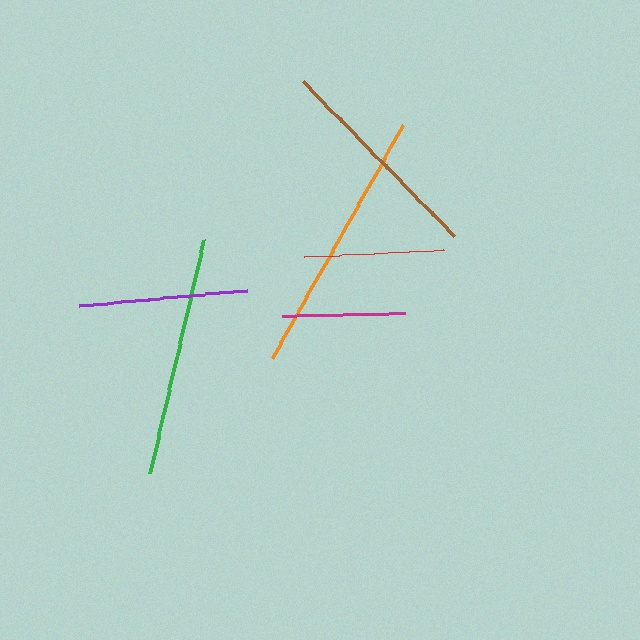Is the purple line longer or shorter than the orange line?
The orange line is longer than the purple line.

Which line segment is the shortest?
The magenta line is the shortest at approximately 123 pixels.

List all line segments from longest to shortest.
From longest to shortest: orange, green, brown, purple, red, magenta.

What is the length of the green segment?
The green segment is approximately 239 pixels long.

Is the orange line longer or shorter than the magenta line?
The orange line is longer than the magenta line.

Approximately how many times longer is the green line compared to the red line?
The green line is approximately 1.7 times the length of the red line.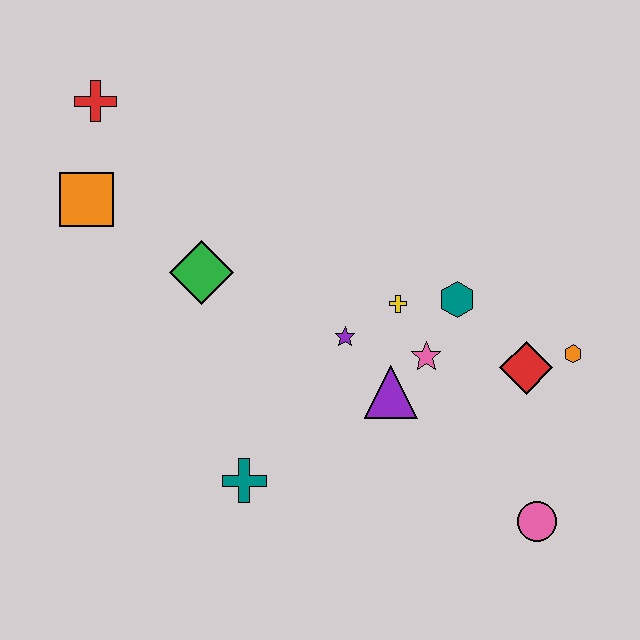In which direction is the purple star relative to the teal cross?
The purple star is above the teal cross.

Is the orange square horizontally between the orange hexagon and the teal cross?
No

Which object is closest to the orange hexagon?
The red diamond is closest to the orange hexagon.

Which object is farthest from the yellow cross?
The red cross is farthest from the yellow cross.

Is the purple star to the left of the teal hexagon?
Yes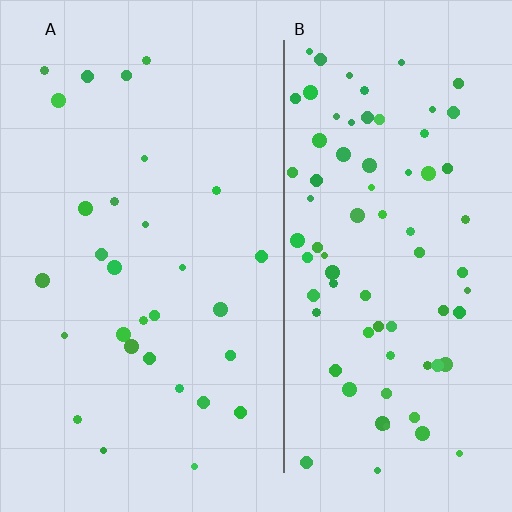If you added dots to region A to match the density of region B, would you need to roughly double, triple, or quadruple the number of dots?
Approximately triple.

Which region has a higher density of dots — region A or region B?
B (the right).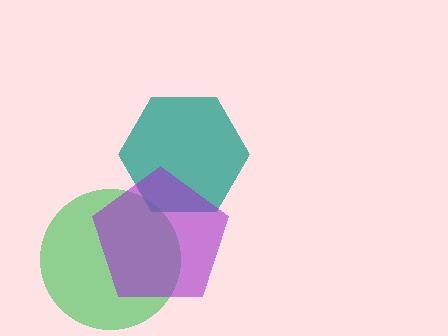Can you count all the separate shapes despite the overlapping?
Yes, there are 3 separate shapes.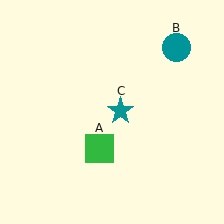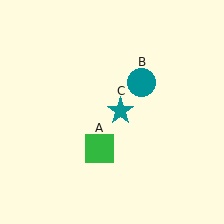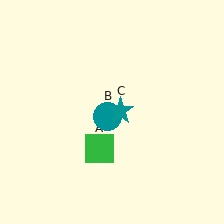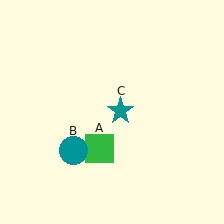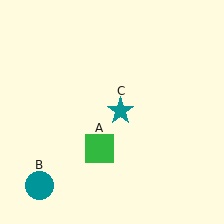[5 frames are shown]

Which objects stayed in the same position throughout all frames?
Green square (object A) and teal star (object C) remained stationary.